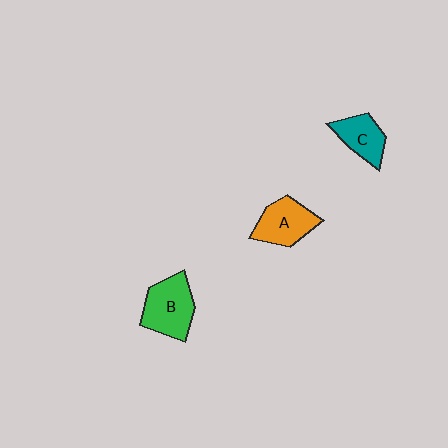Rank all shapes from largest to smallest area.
From largest to smallest: B (green), A (orange), C (teal).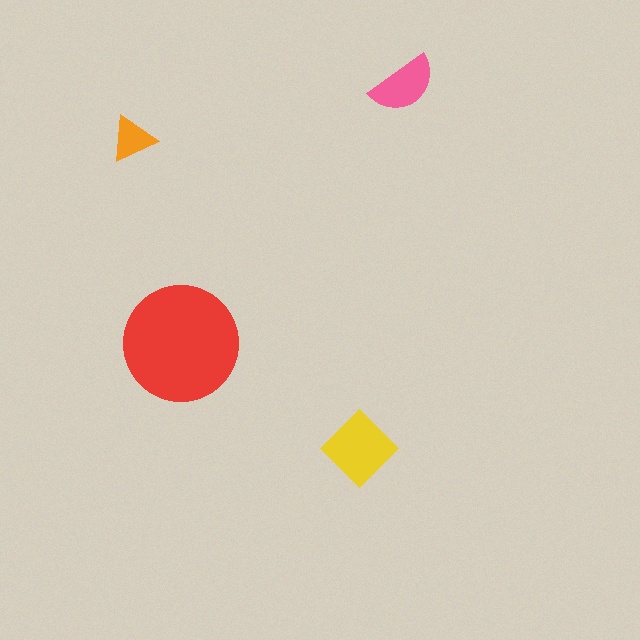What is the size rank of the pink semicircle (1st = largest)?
3rd.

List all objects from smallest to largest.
The orange triangle, the pink semicircle, the yellow diamond, the red circle.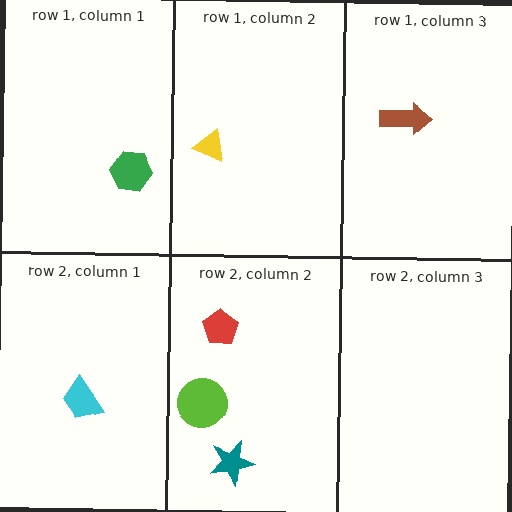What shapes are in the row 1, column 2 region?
The yellow triangle.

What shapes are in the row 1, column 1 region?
The green hexagon.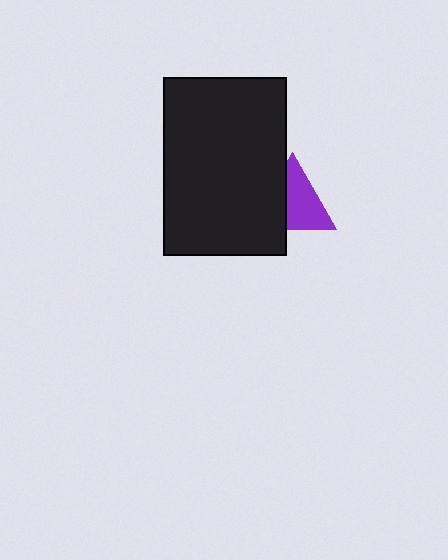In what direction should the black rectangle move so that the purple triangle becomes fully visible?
The black rectangle should move left. That is the shortest direction to clear the overlap and leave the purple triangle fully visible.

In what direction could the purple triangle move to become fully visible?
The purple triangle could move right. That would shift it out from behind the black rectangle entirely.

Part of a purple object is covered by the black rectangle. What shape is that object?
It is a triangle.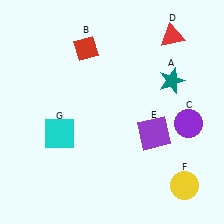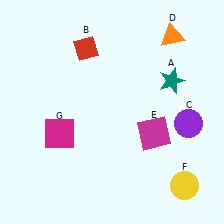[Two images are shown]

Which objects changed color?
D changed from red to orange. E changed from purple to magenta. G changed from cyan to magenta.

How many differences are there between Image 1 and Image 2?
There are 3 differences between the two images.